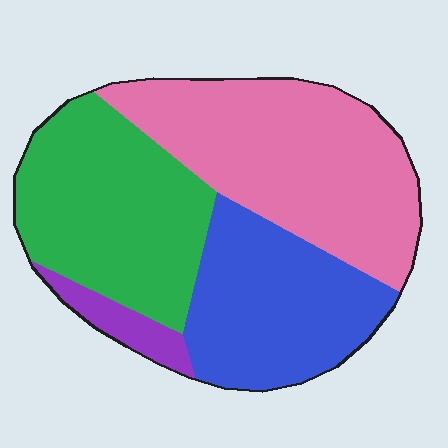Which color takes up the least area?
Purple, at roughly 5%.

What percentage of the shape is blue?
Blue takes up about one quarter (1/4) of the shape.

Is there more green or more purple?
Green.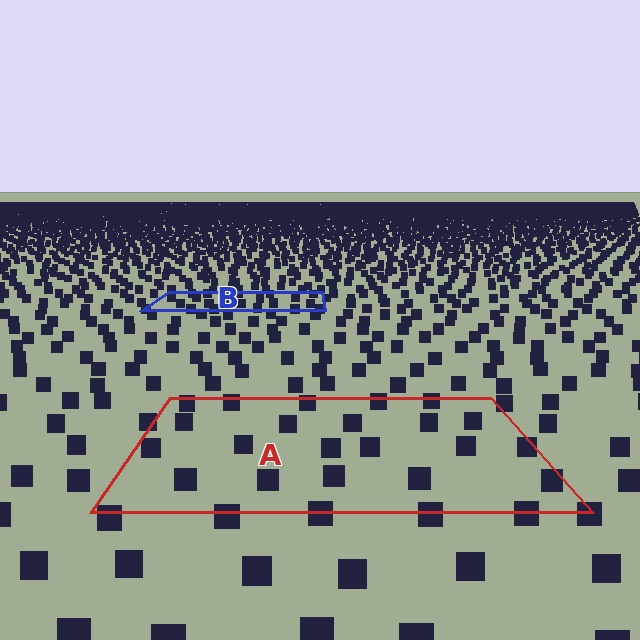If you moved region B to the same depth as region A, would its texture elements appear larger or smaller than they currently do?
They would appear larger. At a closer depth, the same texture elements are projected at a bigger on-screen size.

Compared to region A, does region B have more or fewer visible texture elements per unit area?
Region B has more texture elements per unit area — they are packed more densely because it is farther away.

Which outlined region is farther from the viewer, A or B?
Region B is farther from the viewer — the texture elements inside it appear smaller and more densely packed.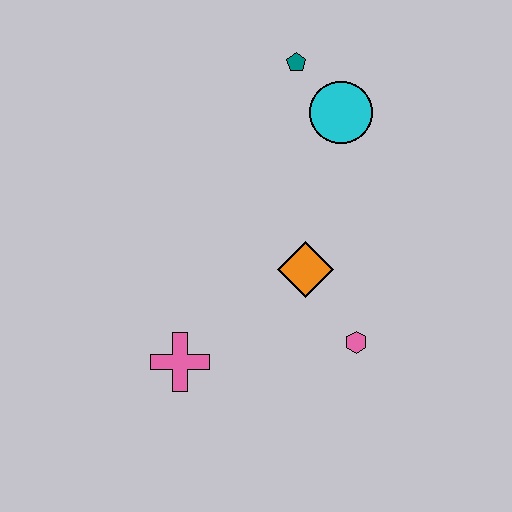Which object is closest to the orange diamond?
The pink hexagon is closest to the orange diamond.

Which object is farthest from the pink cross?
The teal pentagon is farthest from the pink cross.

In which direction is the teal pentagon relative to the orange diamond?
The teal pentagon is above the orange diamond.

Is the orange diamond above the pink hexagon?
Yes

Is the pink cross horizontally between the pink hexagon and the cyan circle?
No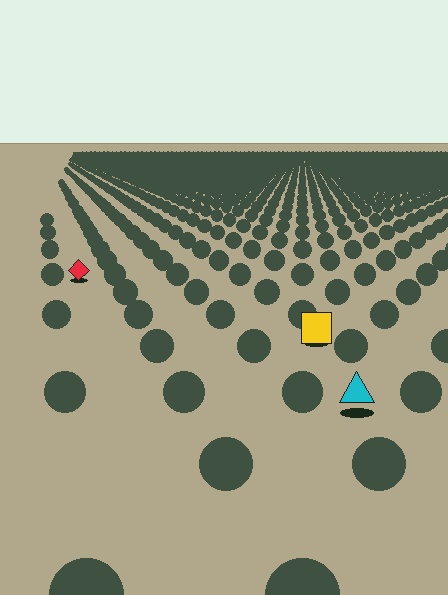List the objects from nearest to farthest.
From nearest to farthest: the cyan triangle, the yellow square, the red diamond.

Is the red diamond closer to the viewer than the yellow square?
No. The yellow square is closer — you can tell from the texture gradient: the ground texture is coarser near it.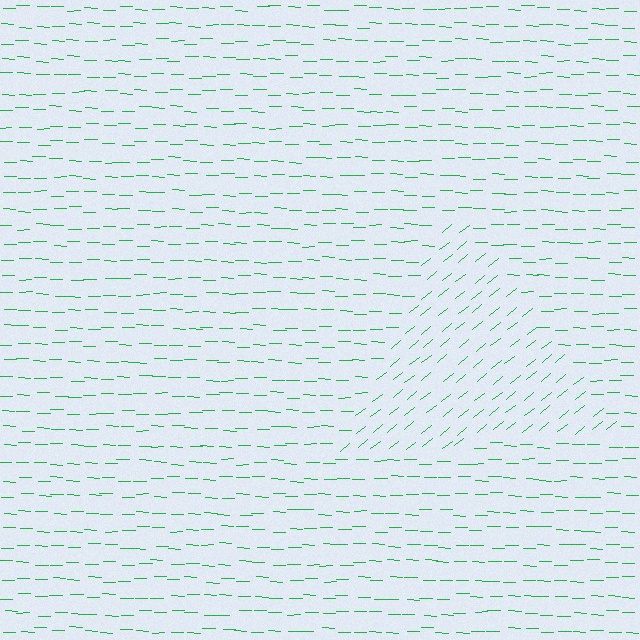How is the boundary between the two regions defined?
The boundary is defined purely by a change in line orientation (approximately 40 degrees difference). All lines are the same color and thickness.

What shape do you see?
I see a triangle.